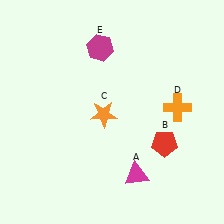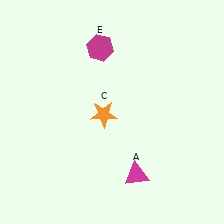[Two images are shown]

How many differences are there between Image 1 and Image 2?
There are 2 differences between the two images.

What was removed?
The orange cross (D), the red pentagon (B) were removed in Image 2.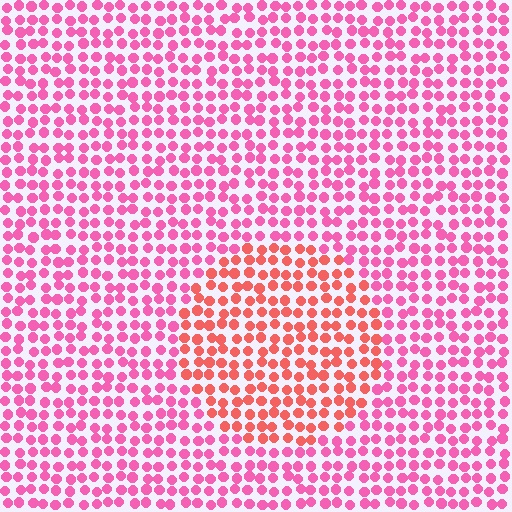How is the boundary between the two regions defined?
The boundary is defined purely by a slight shift in hue (about 35 degrees). Spacing, size, and orientation are identical on both sides.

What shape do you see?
I see a circle.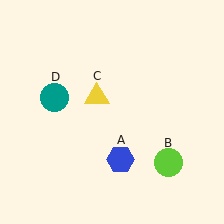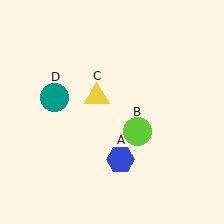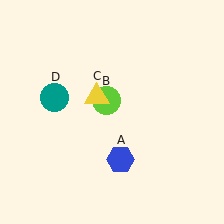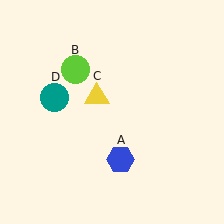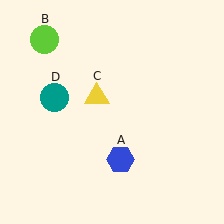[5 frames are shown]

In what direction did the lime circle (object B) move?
The lime circle (object B) moved up and to the left.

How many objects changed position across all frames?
1 object changed position: lime circle (object B).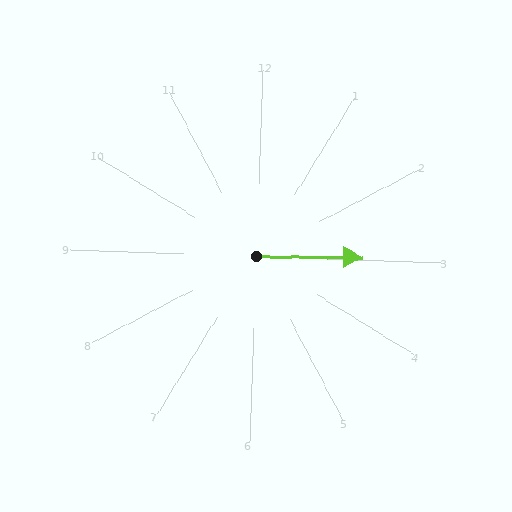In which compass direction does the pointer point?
East.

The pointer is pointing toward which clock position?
Roughly 3 o'clock.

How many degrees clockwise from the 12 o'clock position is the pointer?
Approximately 89 degrees.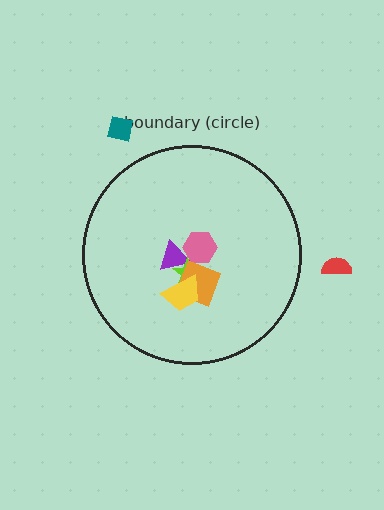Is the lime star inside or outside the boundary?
Inside.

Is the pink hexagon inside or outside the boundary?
Inside.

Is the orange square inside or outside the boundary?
Inside.